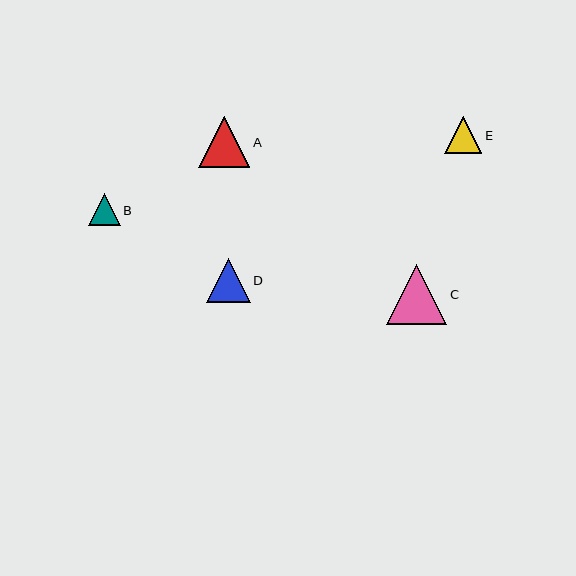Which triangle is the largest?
Triangle C is the largest with a size of approximately 61 pixels.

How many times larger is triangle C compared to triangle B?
Triangle C is approximately 1.9 times the size of triangle B.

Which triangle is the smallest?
Triangle B is the smallest with a size of approximately 32 pixels.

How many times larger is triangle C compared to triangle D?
Triangle C is approximately 1.4 times the size of triangle D.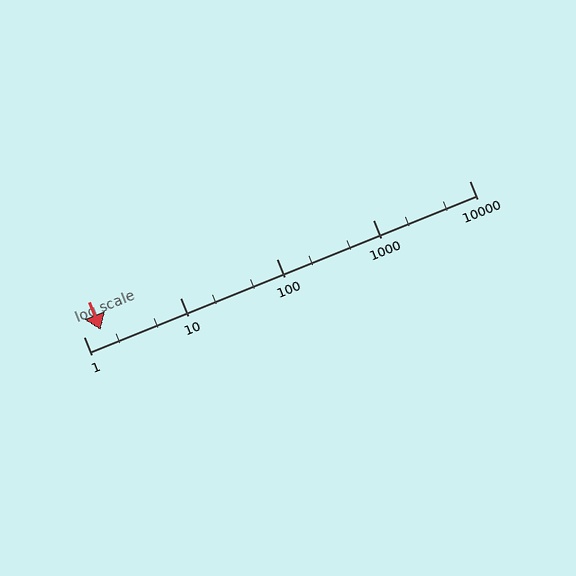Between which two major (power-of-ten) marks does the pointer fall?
The pointer is between 1 and 10.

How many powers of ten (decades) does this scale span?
The scale spans 4 decades, from 1 to 10000.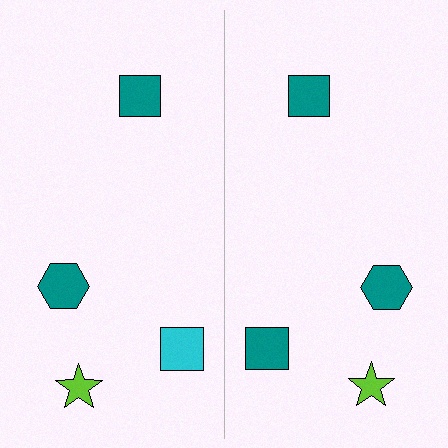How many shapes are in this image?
There are 8 shapes in this image.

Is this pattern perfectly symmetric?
No, the pattern is not perfectly symmetric. The teal square on the right side breaks the symmetry — its mirror counterpart is cyan.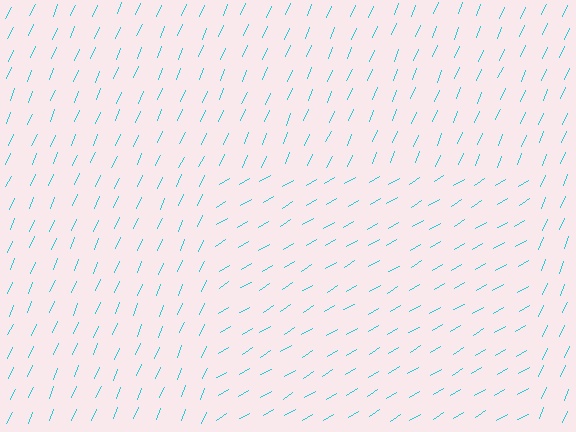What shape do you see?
I see a rectangle.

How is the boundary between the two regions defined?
The boundary is defined purely by a change in line orientation (approximately 36 degrees difference). All lines are the same color and thickness.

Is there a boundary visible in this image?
Yes, there is a texture boundary formed by a change in line orientation.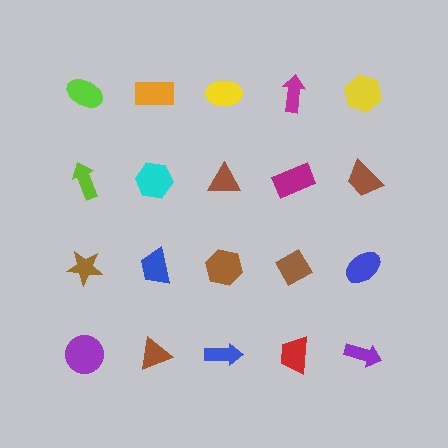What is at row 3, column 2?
A blue trapezoid.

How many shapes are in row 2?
5 shapes.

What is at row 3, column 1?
A brown star.